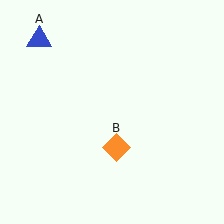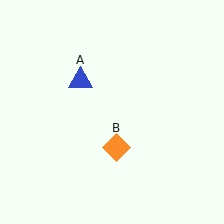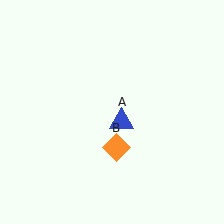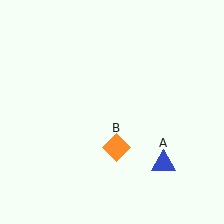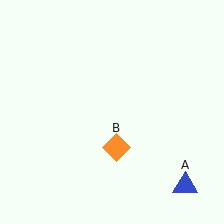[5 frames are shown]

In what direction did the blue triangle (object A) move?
The blue triangle (object A) moved down and to the right.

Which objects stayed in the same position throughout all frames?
Orange diamond (object B) remained stationary.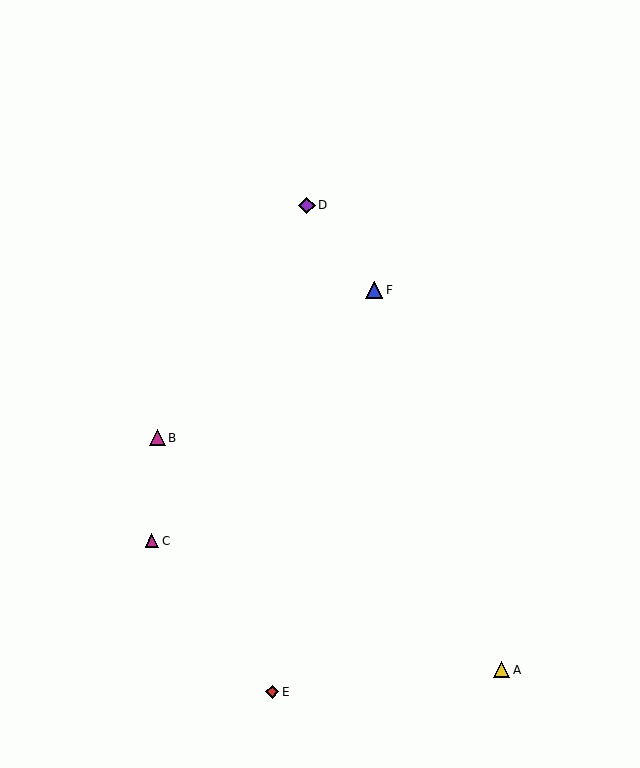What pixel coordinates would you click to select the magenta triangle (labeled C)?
Click at (152, 541) to select the magenta triangle C.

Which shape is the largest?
The blue triangle (labeled F) is the largest.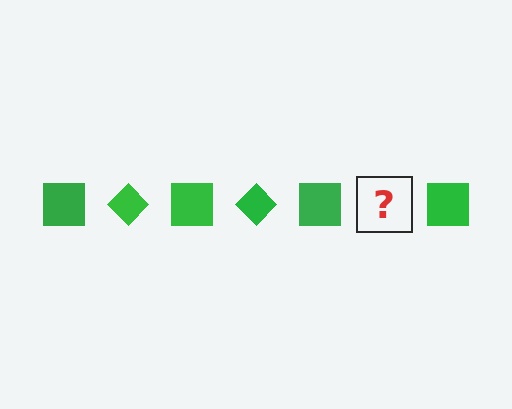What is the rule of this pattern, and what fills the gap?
The rule is that the pattern cycles through square, diamond shapes in green. The gap should be filled with a green diamond.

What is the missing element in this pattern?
The missing element is a green diamond.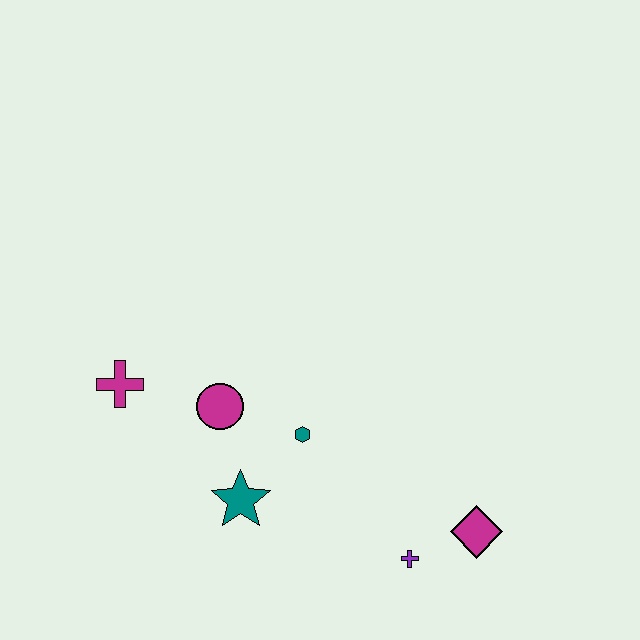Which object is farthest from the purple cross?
The magenta cross is farthest from the purple cross.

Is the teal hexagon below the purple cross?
No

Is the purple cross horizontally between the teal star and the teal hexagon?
No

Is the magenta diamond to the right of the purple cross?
Yes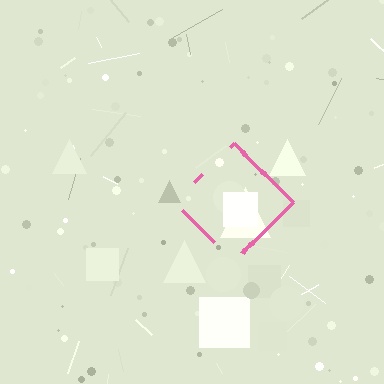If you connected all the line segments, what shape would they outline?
They would outline a diamond.